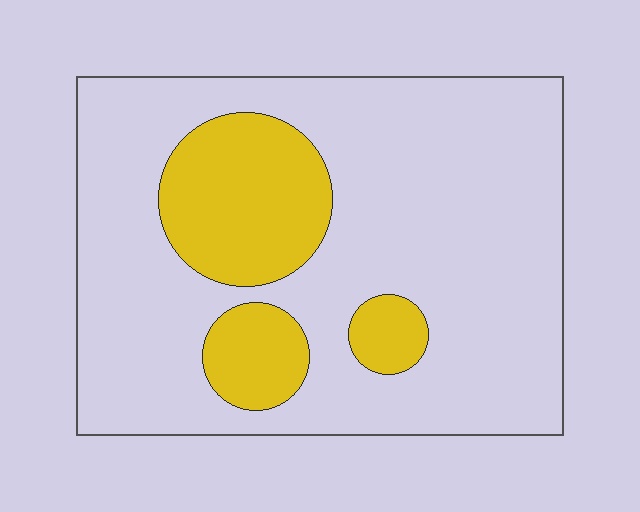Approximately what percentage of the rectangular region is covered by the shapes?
Approximately 20%.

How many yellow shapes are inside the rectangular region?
3.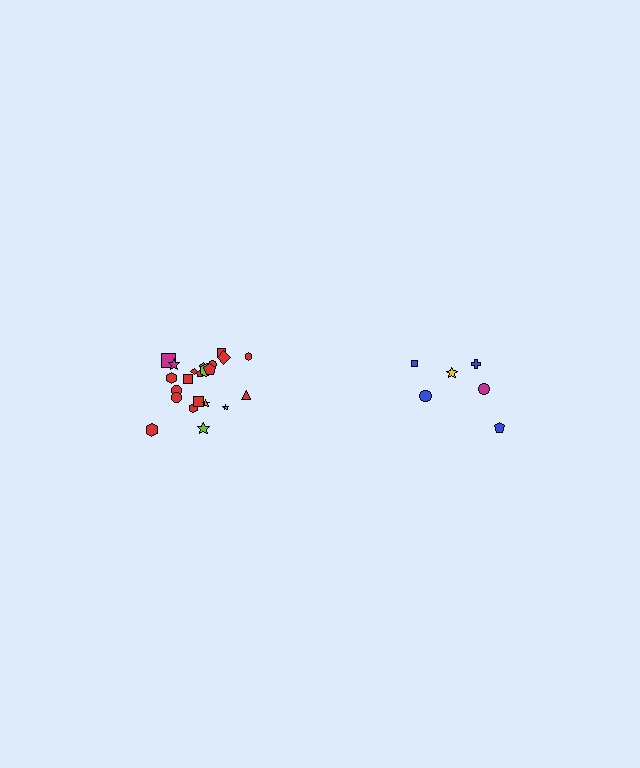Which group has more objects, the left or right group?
The left group.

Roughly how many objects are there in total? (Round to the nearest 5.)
Roughly 30 objects in total.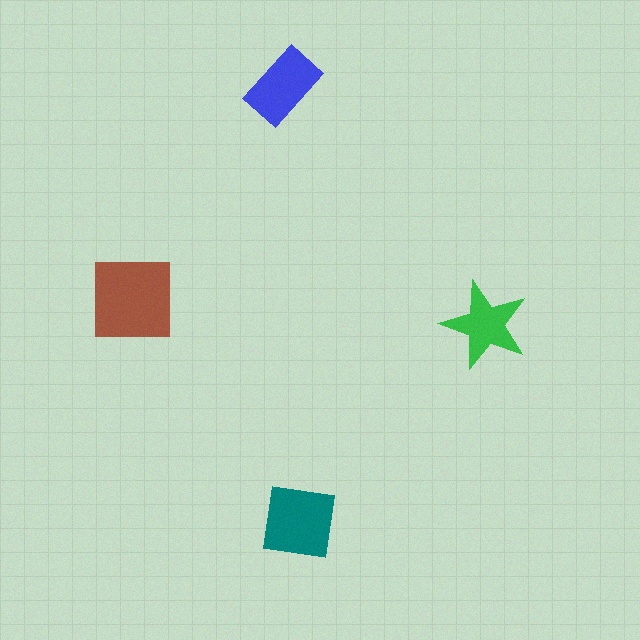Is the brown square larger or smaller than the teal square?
Larger.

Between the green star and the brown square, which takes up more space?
The brown square.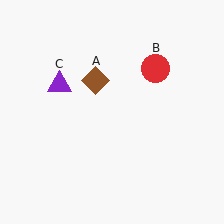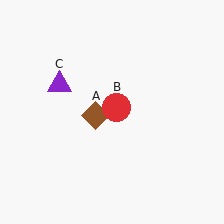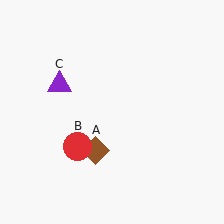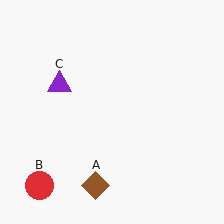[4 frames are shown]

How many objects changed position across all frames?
2 objects changed position: brown diamond (object A), red circle (object B).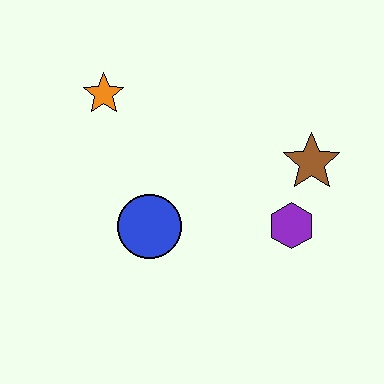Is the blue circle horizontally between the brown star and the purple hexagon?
No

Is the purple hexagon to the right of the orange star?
Yes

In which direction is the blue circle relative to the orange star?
The blue circle is below the orange star.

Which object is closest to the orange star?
The blue circle is closest to the orange star.